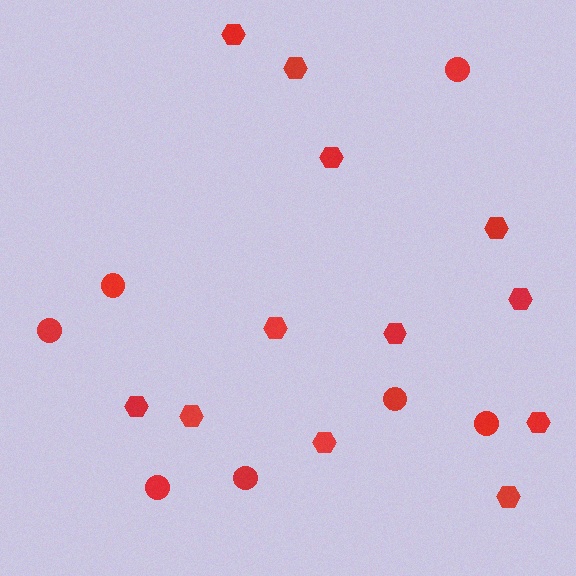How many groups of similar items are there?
There are 2 groups: one group of hexagons (12) and one group of circles (7).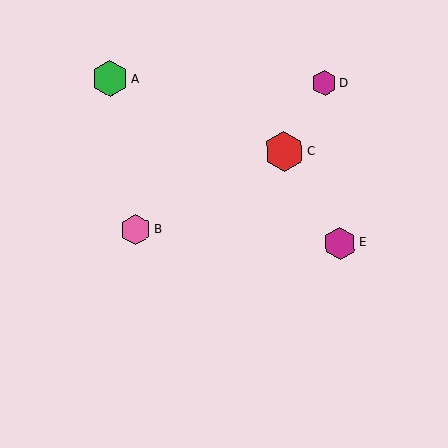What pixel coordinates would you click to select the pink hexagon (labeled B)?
Click at (136, 229) to select the pink hexagon B.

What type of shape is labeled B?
Shape B is a pink hexagon.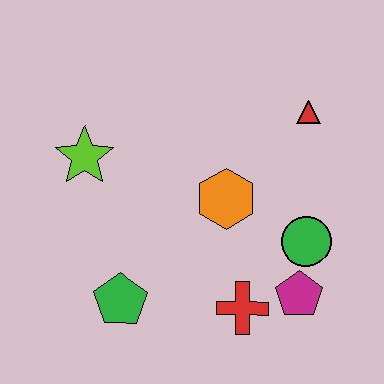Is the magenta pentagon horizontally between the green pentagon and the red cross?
No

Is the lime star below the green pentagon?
No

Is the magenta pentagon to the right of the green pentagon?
Yes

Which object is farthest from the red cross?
The lime star is farthest from the red cross.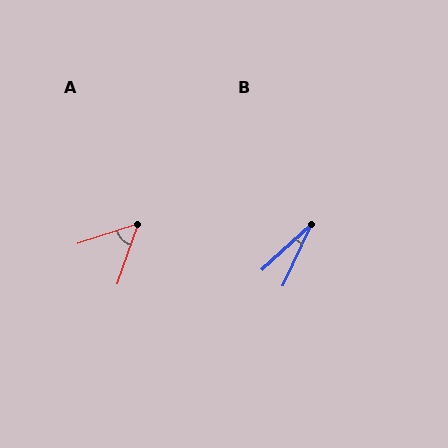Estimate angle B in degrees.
Approximately 23 degrees.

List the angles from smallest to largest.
B (23°), A (53°).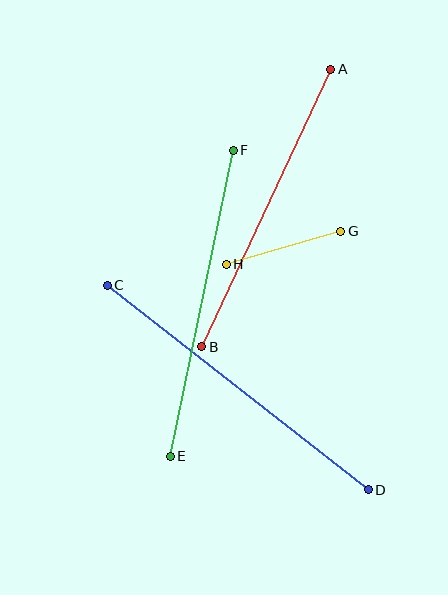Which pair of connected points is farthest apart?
Points C and D are farthest apart.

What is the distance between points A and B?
The distance is approximately 306 pixels.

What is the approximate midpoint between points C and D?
The midpoint is at approximately (238, 387) pixels.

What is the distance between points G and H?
The distance is approximately 119 pixels.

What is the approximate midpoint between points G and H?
The midpoint is at approximately (284, 248) pixels.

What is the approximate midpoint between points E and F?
The midpoint is at approximately (202, 303) pixels.